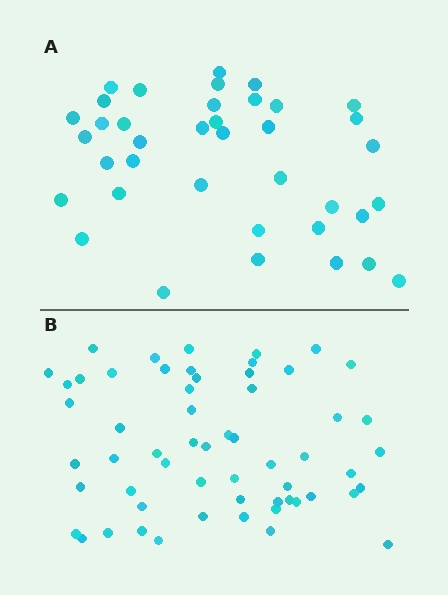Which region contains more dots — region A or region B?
Region B (the bottom region) has more dots.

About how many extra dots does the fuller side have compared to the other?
Region B has approximately 20 more dots than region A.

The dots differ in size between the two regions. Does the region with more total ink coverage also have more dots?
No. Region A has more total ink coverage because its dots are larger, but region B actually contains more individual dots. Total area can be misleading — the number of items is what matters here.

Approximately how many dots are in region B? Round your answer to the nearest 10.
About 60 dots. (The exact count is 58, which rounds to 60.)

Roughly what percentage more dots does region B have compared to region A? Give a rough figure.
About 55% more.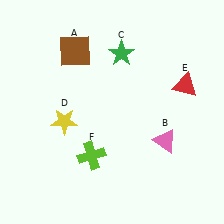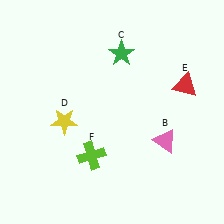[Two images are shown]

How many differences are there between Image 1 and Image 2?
There is 1 difference between the two images.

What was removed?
The brown square (A) was removed in Image 2.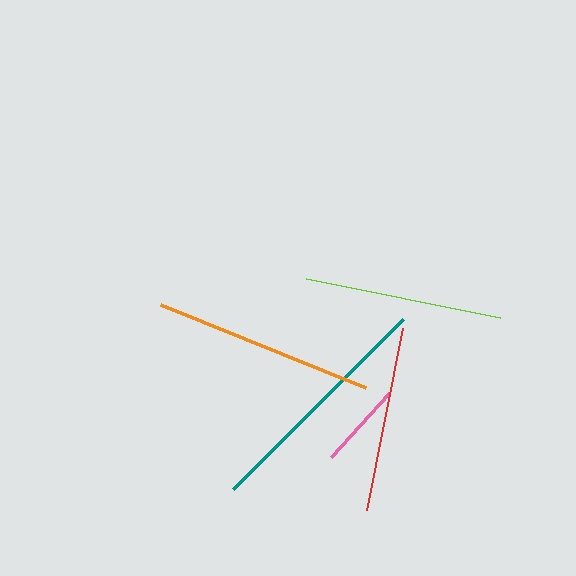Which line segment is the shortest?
The pink line is the shortest at approximately 87 pixels.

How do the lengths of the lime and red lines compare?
The lime and red lines are approximately the same length.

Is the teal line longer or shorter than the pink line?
The teal line is longer than the pink line.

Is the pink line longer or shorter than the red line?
The red line is longer than the pink line.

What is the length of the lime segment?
The lime segment is approximately 198 pixels long.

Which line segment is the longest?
The teal line is the longest at approximately 240 pixels.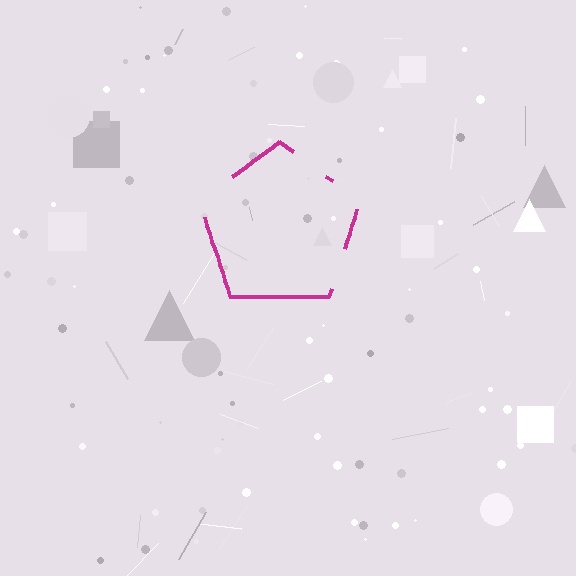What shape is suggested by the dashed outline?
The dashed outline suggests a pentagon.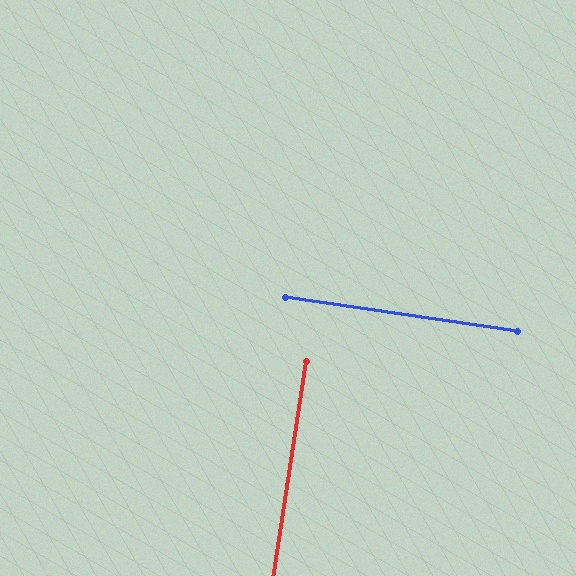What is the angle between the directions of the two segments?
Approximately 90 degrees.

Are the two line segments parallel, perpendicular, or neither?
Perpendicular — they meet at approximately 90°.